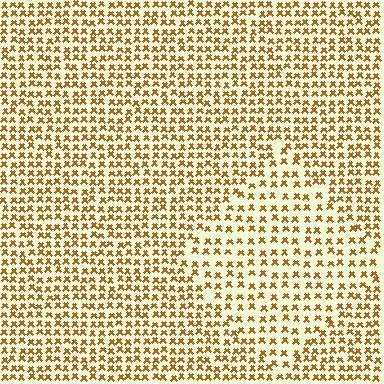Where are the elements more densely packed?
The elements are more densely packed outside the diamond boundary.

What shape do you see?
I see a diamond.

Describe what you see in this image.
The image contains small brown elements arranged at two different densities. A diamond-shaped region is visible where the elements are less densely packed than the surrounding area.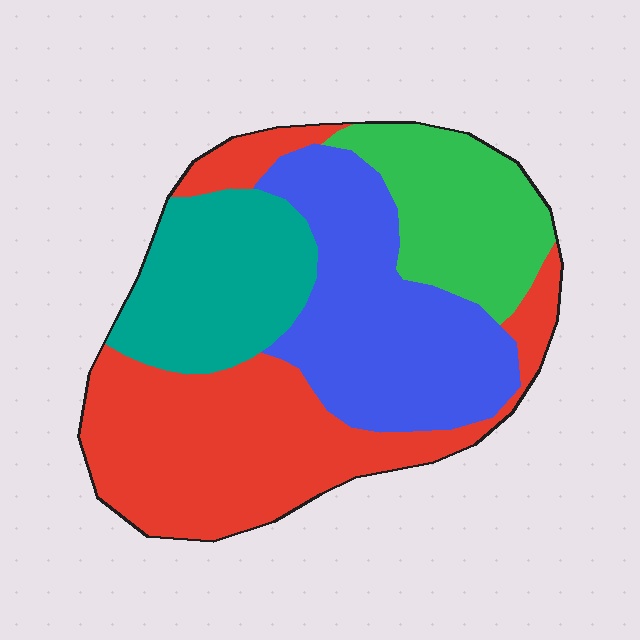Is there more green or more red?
Red.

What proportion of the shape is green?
Green takes up about one sixth (1/6) of the shape.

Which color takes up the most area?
Red, at roughly 35%.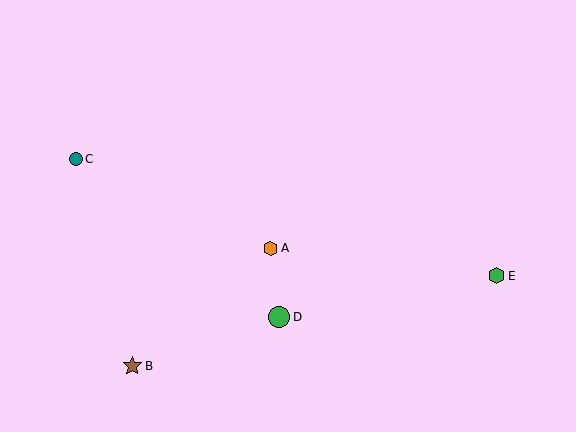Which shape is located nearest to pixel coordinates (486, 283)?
The green hexagon (labeled E) at (497, 276) is nearest to that location.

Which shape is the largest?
The green circle (labeled D) is the largest.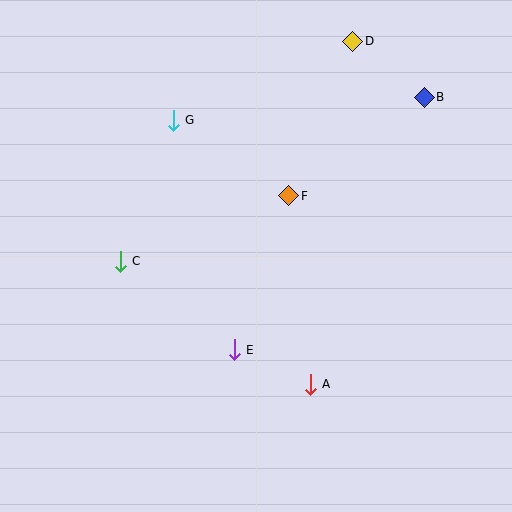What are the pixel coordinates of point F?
Point F is at (289, 196).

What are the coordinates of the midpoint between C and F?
The midpoint between C and F is at (204, 228).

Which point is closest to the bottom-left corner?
Point C is closest to the bottom-left corner.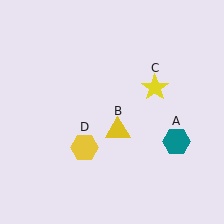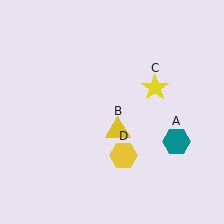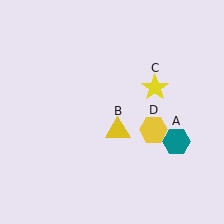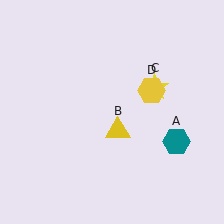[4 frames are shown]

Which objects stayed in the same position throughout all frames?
Teal hexagon (object A) and yellow triangle (object B) and yellow star (object C) remained stationary.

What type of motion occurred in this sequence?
The yellow hexagon (object D) rotated counterclockwise around the center of the scene.